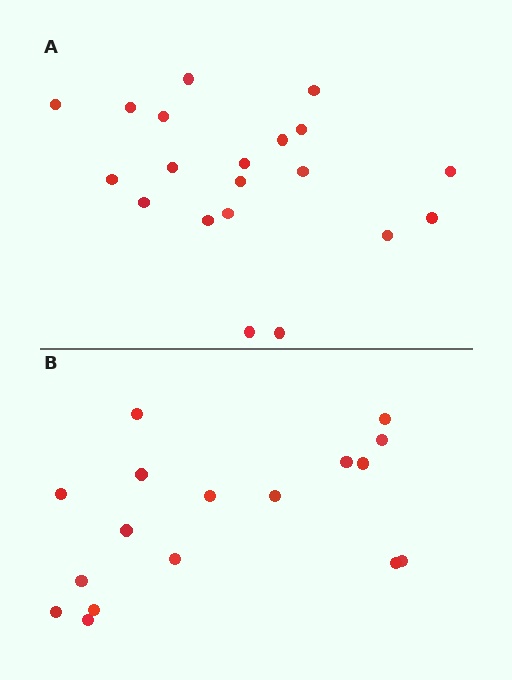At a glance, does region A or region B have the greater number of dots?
Region A (the top region) has more dots.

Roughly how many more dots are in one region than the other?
Region A has just a few more — roughly 2 or 3 more dots than region B.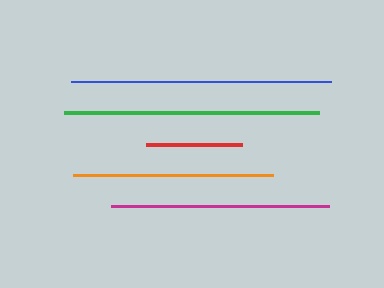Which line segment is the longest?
The blue line is the longest at approximately 259 pixels.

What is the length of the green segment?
The green segment is approximately 255 pixels long.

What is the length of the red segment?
The red segment is approximately 96 pixels long.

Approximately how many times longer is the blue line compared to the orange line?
The blue line is approximately 1.3 times the length of the orange line.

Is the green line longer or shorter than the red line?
The green line is longer than the red line.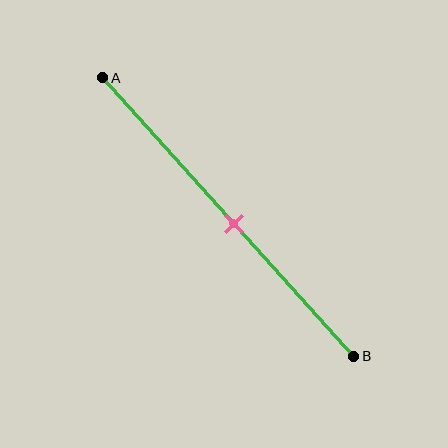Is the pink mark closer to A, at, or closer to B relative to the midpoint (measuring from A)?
The pink mark is approximately at the midpoint of segment AB.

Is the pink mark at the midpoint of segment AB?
Yes, the mark is approximately at the midpoint.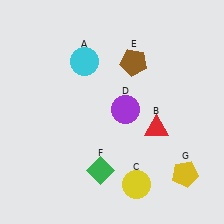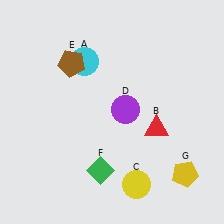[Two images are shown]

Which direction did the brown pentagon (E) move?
The brown pentagon (E) moved left.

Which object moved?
The brown pentagon (E) moved left.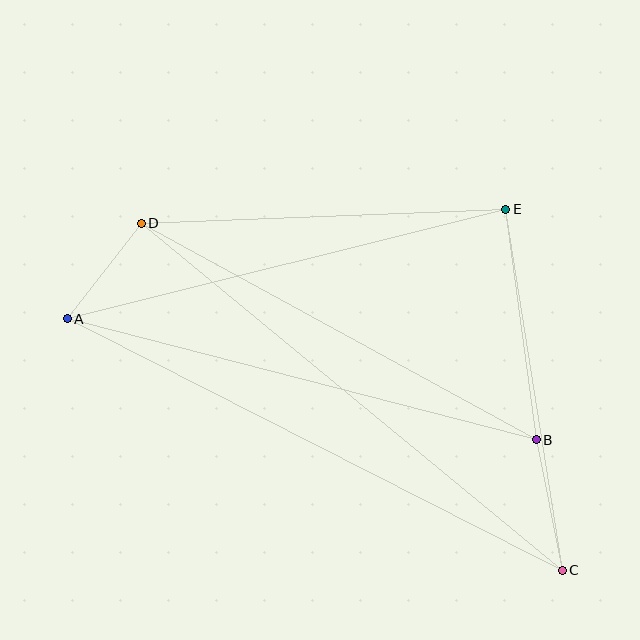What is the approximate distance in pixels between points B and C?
The distance between B and C is approximately 133 pixels.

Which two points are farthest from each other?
Points A and C are farthest from each other.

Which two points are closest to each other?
Points A and D are closest to each other.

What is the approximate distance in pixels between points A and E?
The distance between A and E is approximately 452 pixels.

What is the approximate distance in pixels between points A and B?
The distance between A and B is approximately 484 pixels.